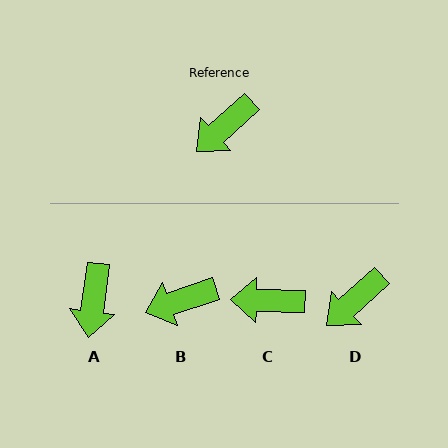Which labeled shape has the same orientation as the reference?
D.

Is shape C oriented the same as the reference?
No, it is off by about 43 degrees.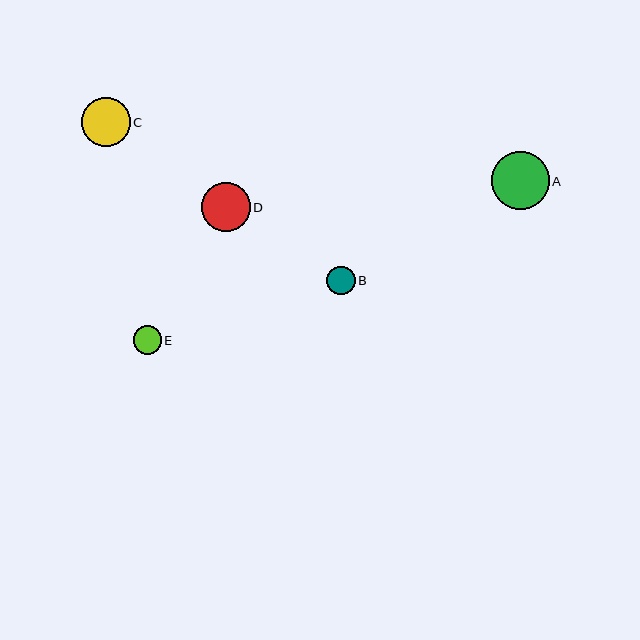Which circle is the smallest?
Circle E is the smallest with a size of approximately 28 pixels.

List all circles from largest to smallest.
From largest to smallest: A, C, D, B, E.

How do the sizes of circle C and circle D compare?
Circle C and circle D are approximately the same size.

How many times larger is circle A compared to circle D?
Circle A is approximately 1.2 times the size of circle D.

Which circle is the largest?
Circle A is the largest with a size of approximately 58 pixels.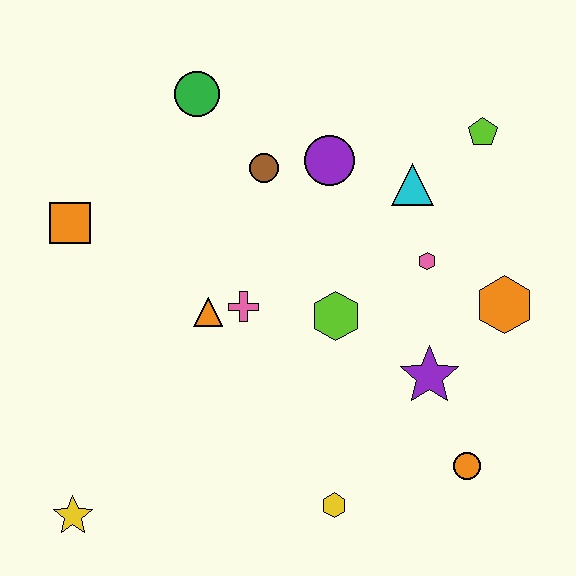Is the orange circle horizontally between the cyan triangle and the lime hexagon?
No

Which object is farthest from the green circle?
The orange circle is farthest from the green circle.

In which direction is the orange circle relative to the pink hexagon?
The orange circle is below the pink hexagon.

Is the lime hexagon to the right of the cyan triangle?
No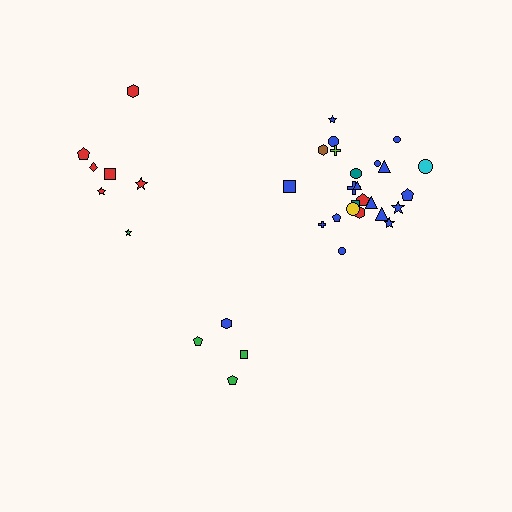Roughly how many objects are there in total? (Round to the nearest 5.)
Roughly 35 objects in total.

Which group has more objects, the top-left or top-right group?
The top-right group.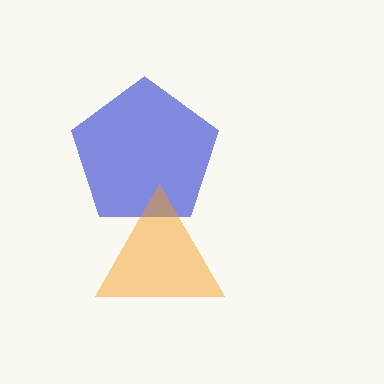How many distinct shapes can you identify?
There are 2 distinct shapes: a blue pentagon, an orange triangle.